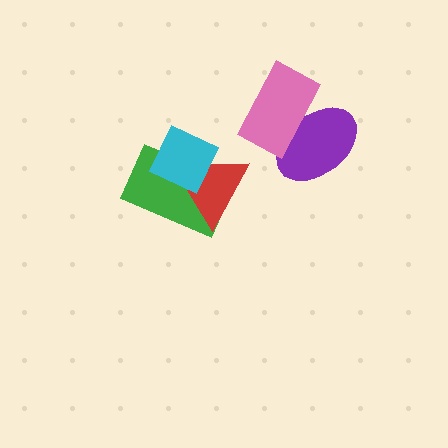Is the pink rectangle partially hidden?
No, no other shape covers it.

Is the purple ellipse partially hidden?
Yes, it is partially covered by another shape.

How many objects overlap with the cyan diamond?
2 objects overlap with the cyan diamond.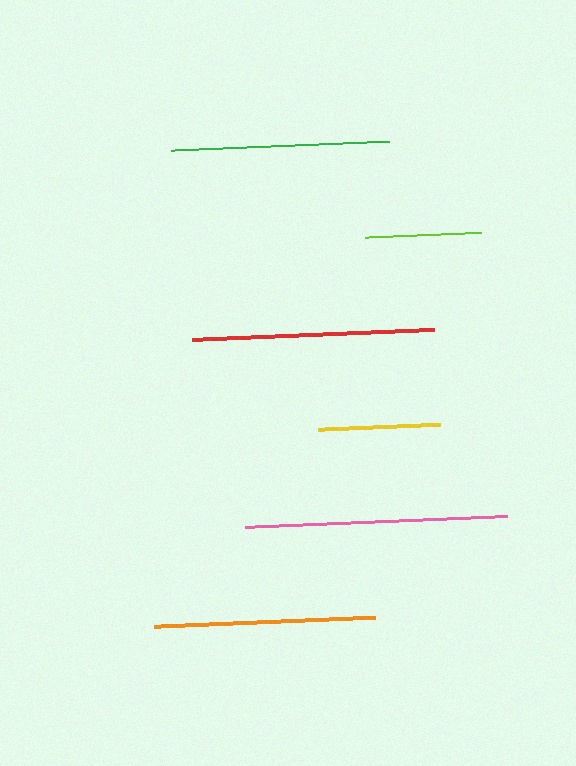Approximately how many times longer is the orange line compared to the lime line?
The orange line is approximately 1.9 times the length of the lime line.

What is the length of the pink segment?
The pink segment is approximately 262 pixels long.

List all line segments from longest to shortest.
From longest to shortest: pink, red, orange, green, yellow, lime.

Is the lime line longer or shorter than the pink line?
The pink line is longer than the lime line.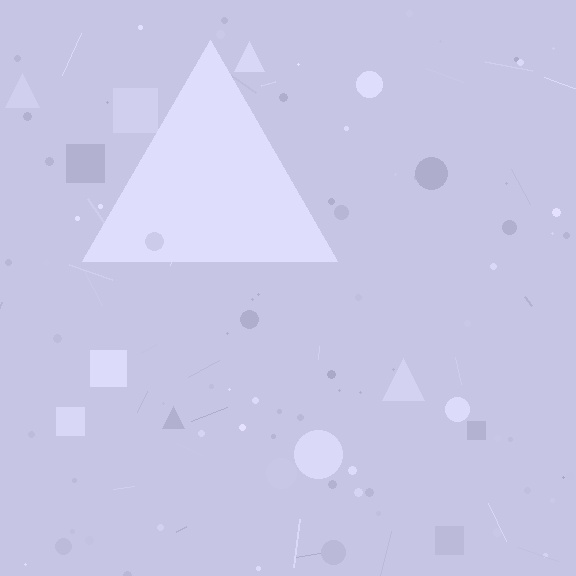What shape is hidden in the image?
A triangle is hidden in the image.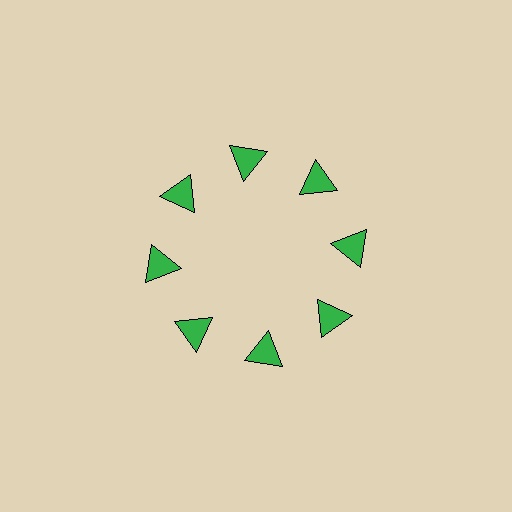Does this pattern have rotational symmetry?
Yes, this pattern has 8-fold rotational symmetry. It looks the same after rotating 45 degrees around the center.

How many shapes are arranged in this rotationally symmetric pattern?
There are 8 shapes, arranged in 8 groups of 1.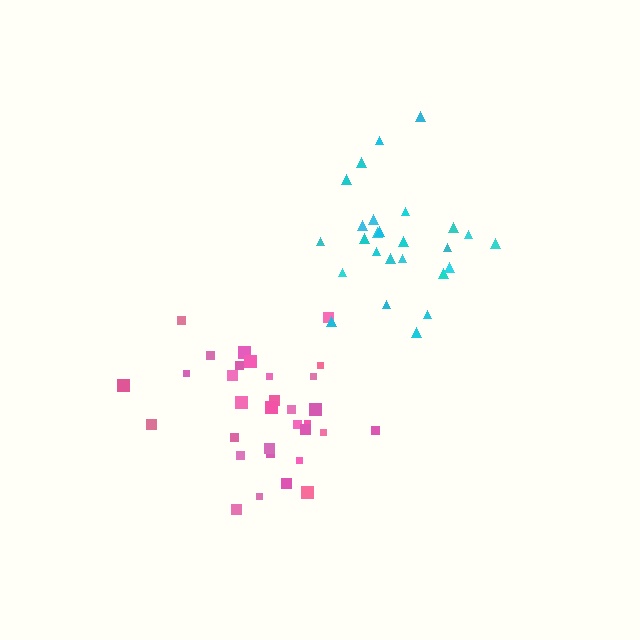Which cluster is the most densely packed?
Cyan.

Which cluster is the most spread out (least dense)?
Pink.